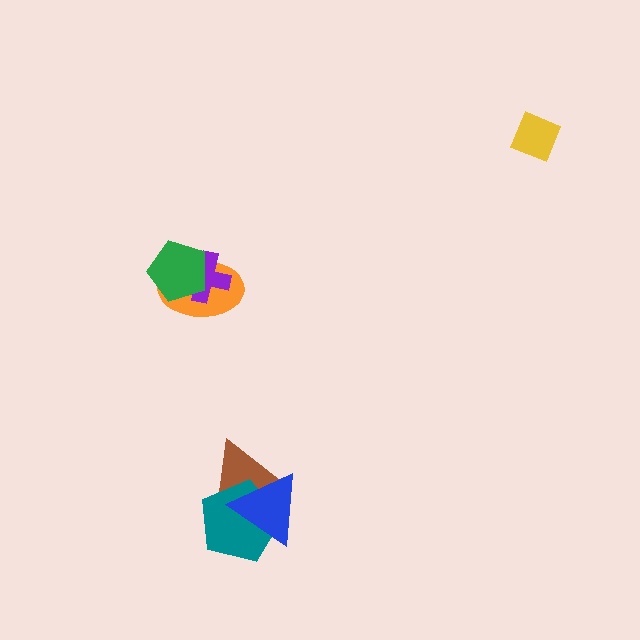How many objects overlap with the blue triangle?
2 objects overlap with the blue triangle.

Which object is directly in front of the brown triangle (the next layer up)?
The teal pentagon is directly in front of the brown triangle.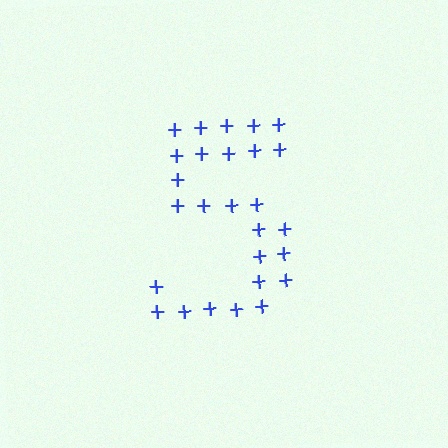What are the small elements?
The small elements are plus signs.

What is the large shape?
The large shape is the digit 5.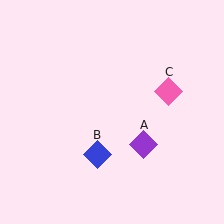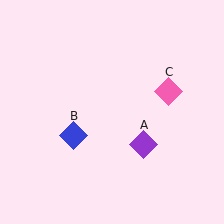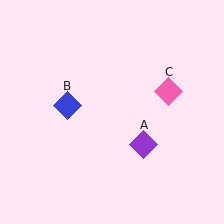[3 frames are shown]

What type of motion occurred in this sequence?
The blue diamond (object B) rotated clockwise around the center of the scene.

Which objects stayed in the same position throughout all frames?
Purple diamond (object A) and pink diamond (object C) remained stationary.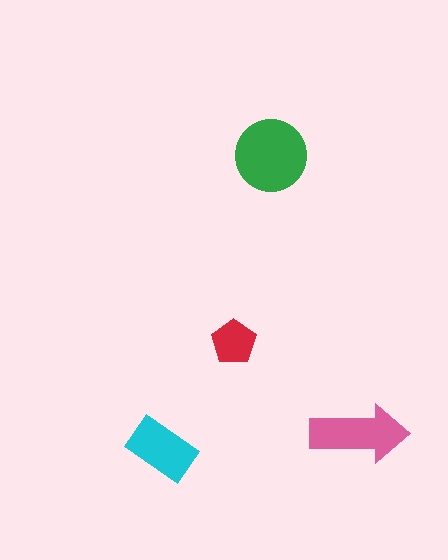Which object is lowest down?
The cyan rectangle is bottommost.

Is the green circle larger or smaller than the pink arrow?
Larger.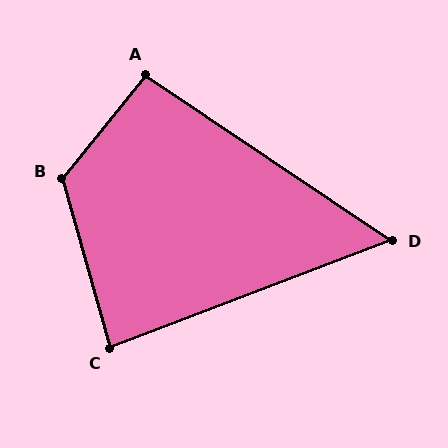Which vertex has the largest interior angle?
B, at approximately 125 degrees.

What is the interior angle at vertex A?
Approximately 95 degrees (obtuse).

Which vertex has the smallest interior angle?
D, at approximately 55 degrees.